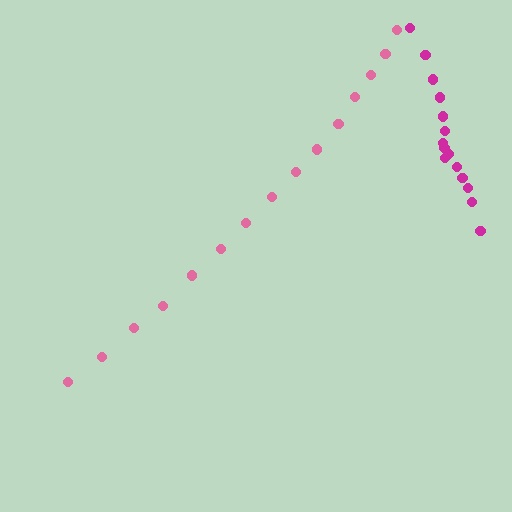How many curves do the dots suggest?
There are 2 distinct paths.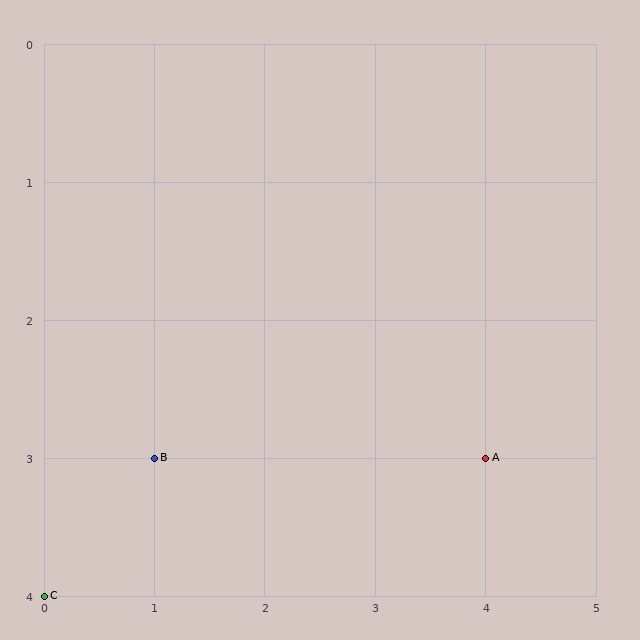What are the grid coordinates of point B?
Point B is at grid coordinates (1, 3).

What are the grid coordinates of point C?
Point C is at grid coordinates (0, 4).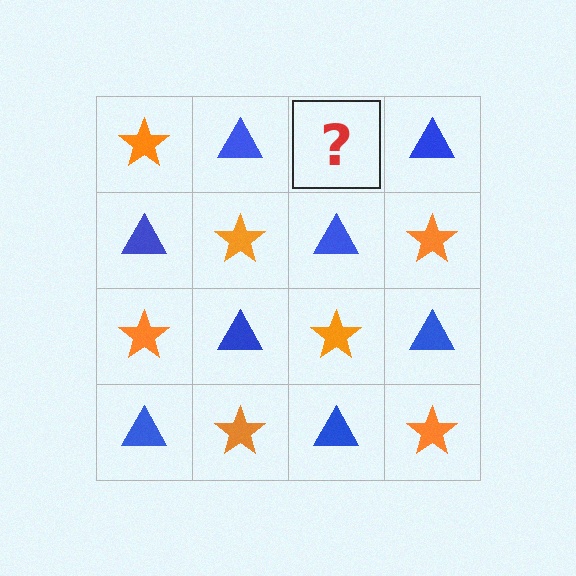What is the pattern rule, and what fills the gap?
The rule is that it alternates orange star and blue triangle in a checkerboard pattern. The gap should be filled with an orange star.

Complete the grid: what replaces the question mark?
The question mark should be replaced with an orange star.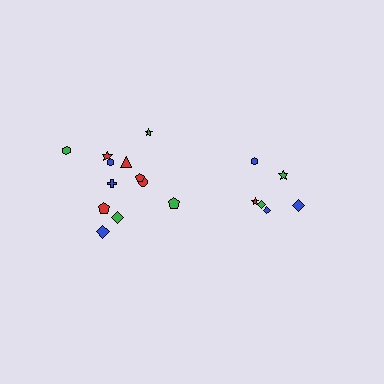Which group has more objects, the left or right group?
The left group.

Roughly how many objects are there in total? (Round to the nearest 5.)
Roughly 20 objects in total.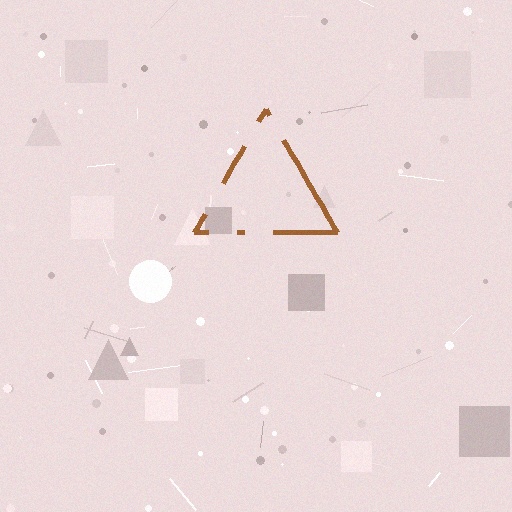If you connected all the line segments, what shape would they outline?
They would outline a triangle.